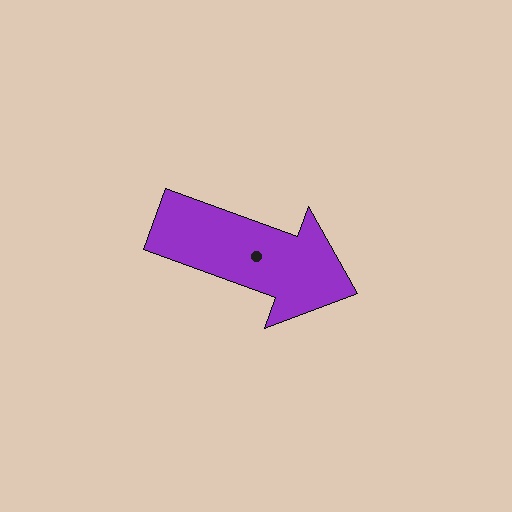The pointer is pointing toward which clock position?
Roughly 4 o'clock.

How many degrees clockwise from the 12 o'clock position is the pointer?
Approximately 110 degrees.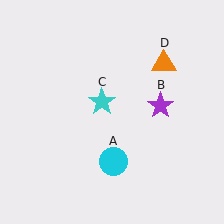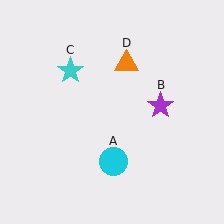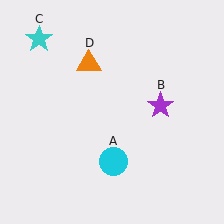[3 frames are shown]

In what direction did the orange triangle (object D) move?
The orange triangle (object D) moved left.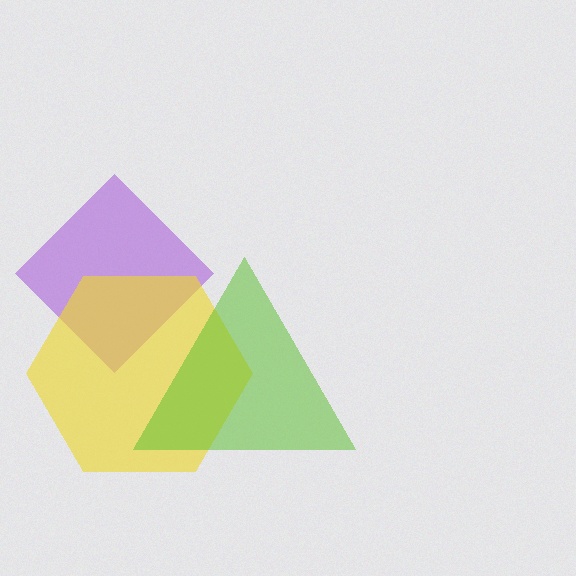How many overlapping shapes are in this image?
There are 3 overlapping shapes in the image.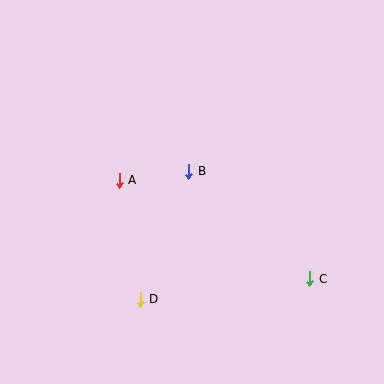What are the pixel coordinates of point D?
Point D is at (140, 299).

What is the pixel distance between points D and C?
The distance between D and C is 171 pixels.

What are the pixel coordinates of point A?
Point A is at (119, 180).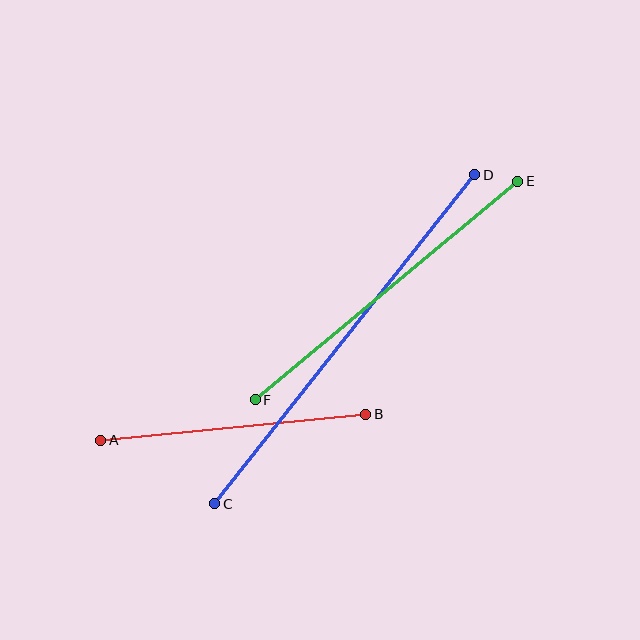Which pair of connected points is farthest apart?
Points C and D are farthest apart.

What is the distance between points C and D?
The distance is approximately 419 pixels.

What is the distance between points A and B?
The distance is approximately 266 pixels.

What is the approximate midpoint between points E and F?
The midpoint is at approximately (386, 291) pixels.